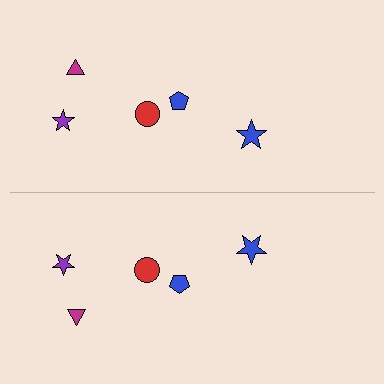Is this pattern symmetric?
Yes, this pattern has bilateral (reflection) symmetry.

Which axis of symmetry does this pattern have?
The pattern has a horizontal axis of symmetry running through the center of the image.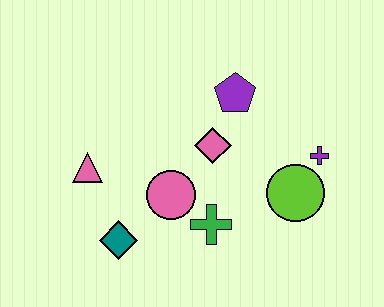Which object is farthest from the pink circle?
The purple cross is farthest from the pink circle.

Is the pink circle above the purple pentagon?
No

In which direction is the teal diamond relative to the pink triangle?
The teal diamond is below the pink triangle.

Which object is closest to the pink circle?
The green cross is closest to the pink circle.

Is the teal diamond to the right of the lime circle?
No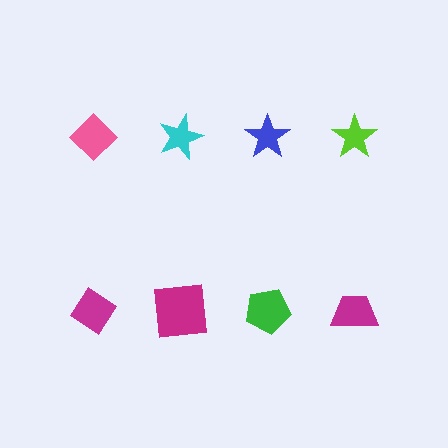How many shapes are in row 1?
4 shapes.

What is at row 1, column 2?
A cyan star.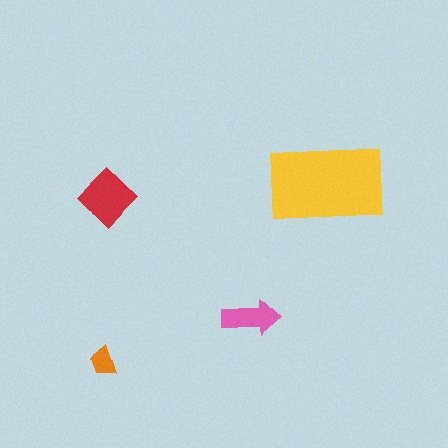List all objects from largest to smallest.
The yellow rectangle, the red diamond, the pink arrow, the orange trapezoid.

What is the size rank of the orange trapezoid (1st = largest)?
4th.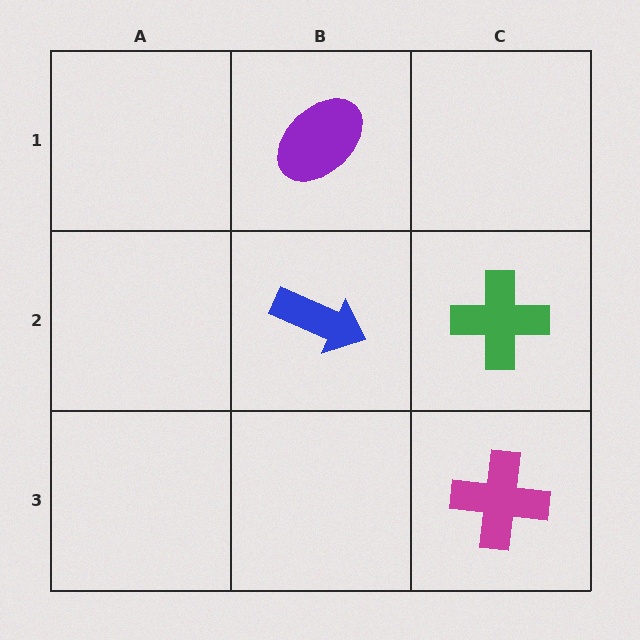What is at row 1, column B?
A purple ellipse.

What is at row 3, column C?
A magenta cross.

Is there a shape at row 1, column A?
No, that cell is empty.